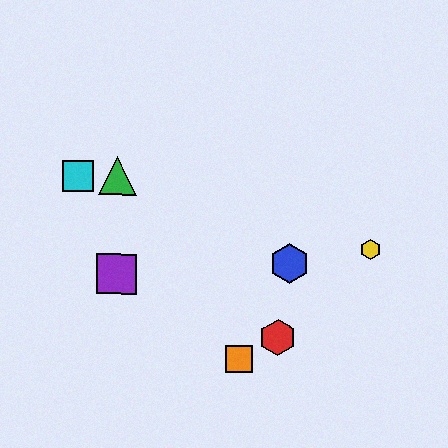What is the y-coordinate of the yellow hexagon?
The yellow hexagon is at y≈249.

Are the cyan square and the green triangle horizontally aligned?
Yes, both are at y≈176.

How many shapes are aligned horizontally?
2 shapes (the green triangle, the cyan square) are aligned horizontally.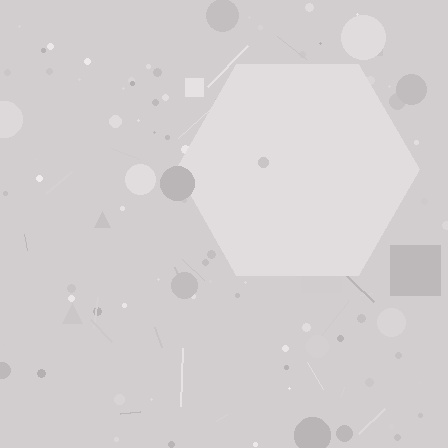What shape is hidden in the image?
A hexagon is hidden in the image.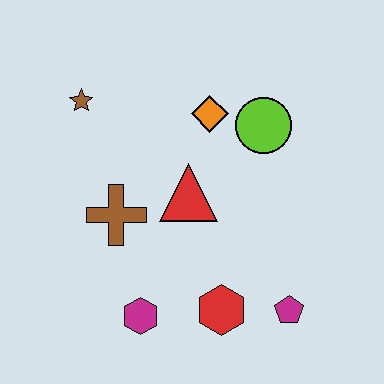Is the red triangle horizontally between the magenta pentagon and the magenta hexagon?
Yes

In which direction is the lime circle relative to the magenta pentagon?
The lime circle is above the magenta pentagon.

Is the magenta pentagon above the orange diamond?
No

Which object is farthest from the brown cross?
The magenta pentagon is farthest from the brown cross.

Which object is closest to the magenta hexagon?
The red hexagon is closest to the magenta hexagon.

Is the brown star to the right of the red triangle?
No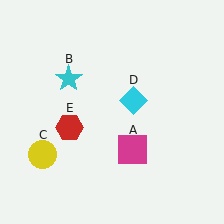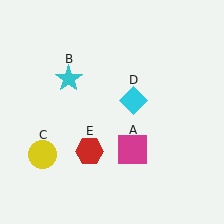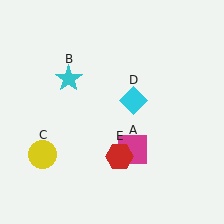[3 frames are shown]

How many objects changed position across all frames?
1 object changed position: red hexagon (object E).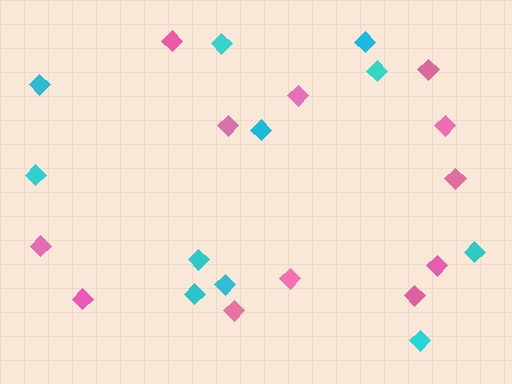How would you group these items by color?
There are 2 groups: one group of pink diamonds (12) and one group of cyan diamonds (11).